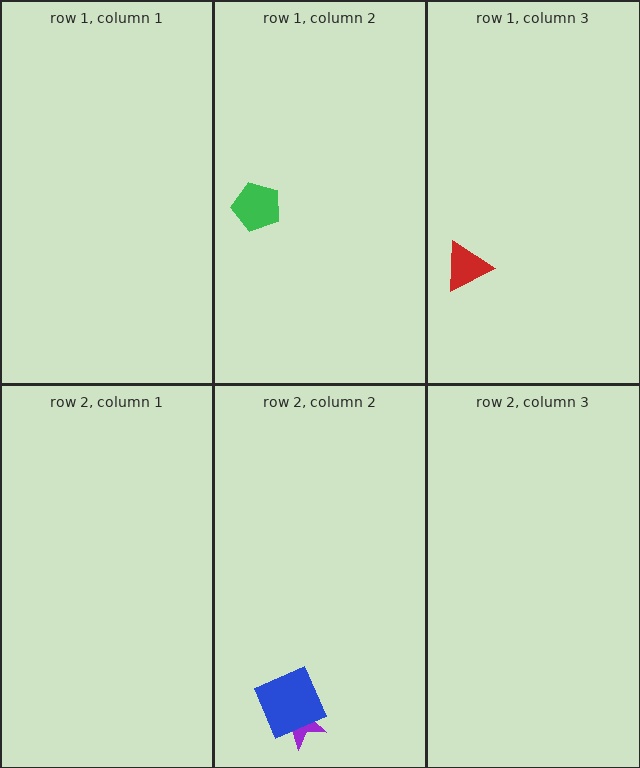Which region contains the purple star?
The row 2, column 2 region.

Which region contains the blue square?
The row 2, column 2 region.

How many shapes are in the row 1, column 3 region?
1.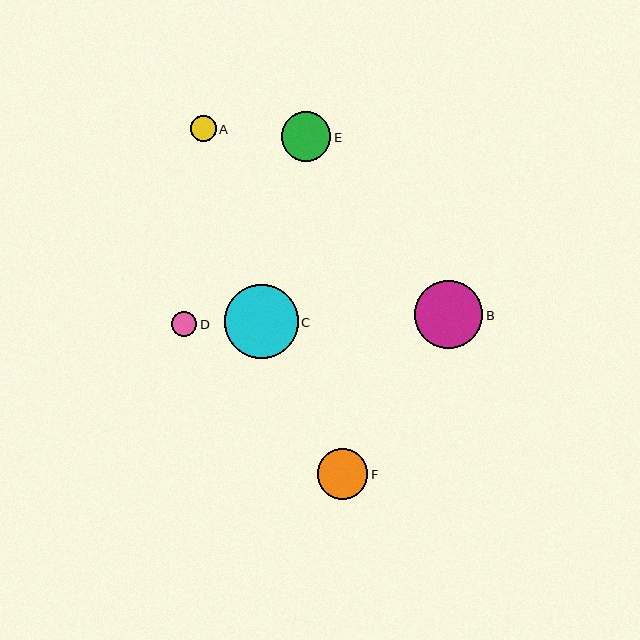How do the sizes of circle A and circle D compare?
Circle A and circle D are approximately the same size.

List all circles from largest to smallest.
From largest to smallest: C, B, F, E, A, D.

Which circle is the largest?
Circle C is the largest with a size of approximately 74 pixels.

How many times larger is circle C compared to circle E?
Circle C is approximately 1.5 times the size of circle E.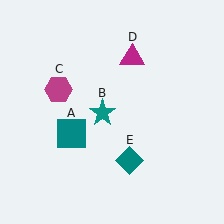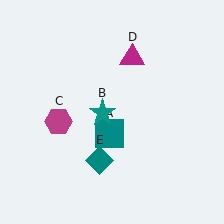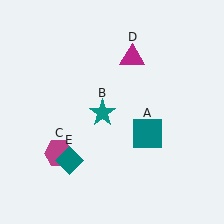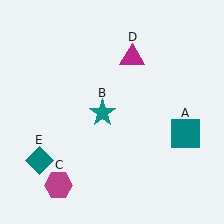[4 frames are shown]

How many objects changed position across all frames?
3 objects changed position: teal square (object A), magenta hexagon (object C), teal diamond (object E).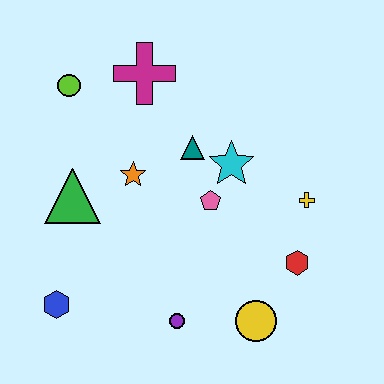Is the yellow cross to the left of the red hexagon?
No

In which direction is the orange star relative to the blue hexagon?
The orange star is above the blue hexagon.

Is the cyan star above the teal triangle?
No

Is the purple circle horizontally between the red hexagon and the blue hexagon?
Yes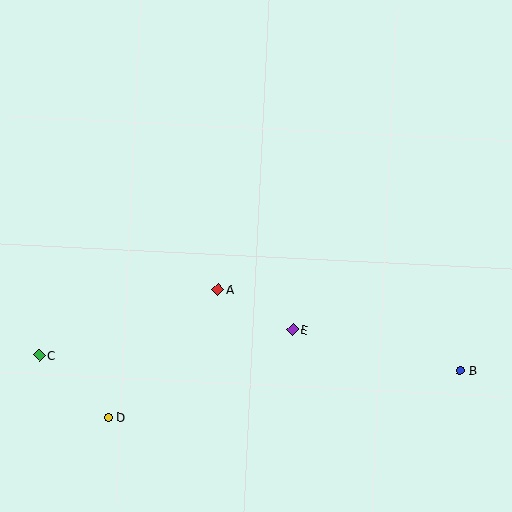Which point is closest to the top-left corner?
Point C is closest to the top-left corner.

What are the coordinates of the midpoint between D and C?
The midpoint between D and C is at (74, 386).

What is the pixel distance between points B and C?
The distance between B and C is 422 pixels.